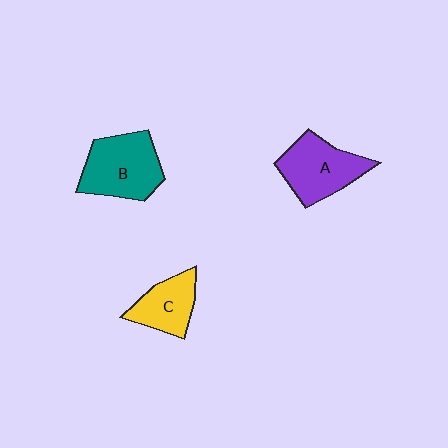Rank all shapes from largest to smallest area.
From largest to smallest: B (teal), A (purple), C (yellow).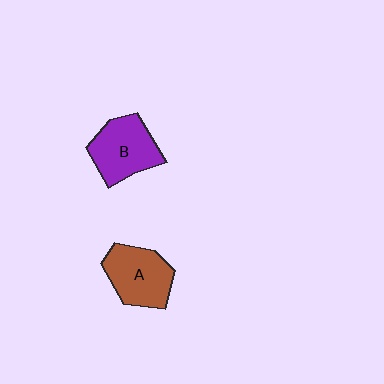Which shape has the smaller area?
Shape A (brown).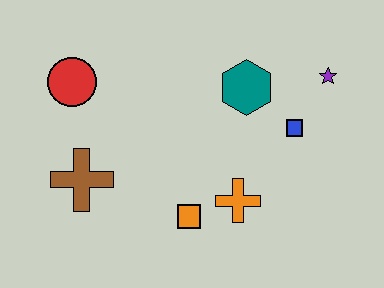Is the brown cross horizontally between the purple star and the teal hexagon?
No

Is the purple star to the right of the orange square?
Yes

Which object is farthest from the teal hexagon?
The brown cross is farthest from the teal hexagon.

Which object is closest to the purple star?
The blue square is closest to the purple star.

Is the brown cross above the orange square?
Yes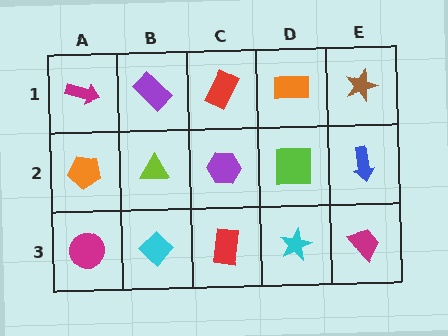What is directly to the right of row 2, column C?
A lime square.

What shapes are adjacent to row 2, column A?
A magenta arrow (row 1, column A), a magenta circle (row 3, column A), a lime triangle (row 2, column B).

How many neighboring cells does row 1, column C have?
3.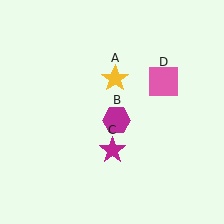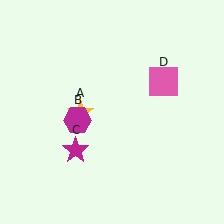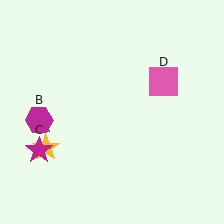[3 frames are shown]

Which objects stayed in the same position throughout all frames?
Pink square (object D) remained stationary.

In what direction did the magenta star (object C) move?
The magenta star (object C) moved left.